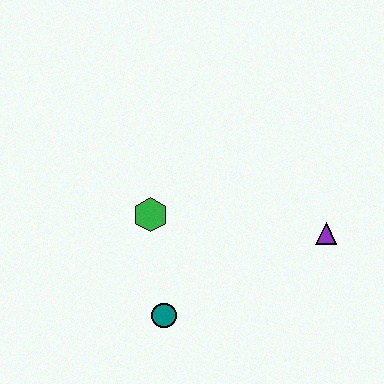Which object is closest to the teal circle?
The green hexagon is closest to the teal circle.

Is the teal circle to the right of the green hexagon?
Yes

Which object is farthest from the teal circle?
The purple triangle is farthest from the teal circle.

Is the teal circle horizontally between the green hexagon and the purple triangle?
Yes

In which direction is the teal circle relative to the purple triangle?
The teal circle is to the left of the purple triangle.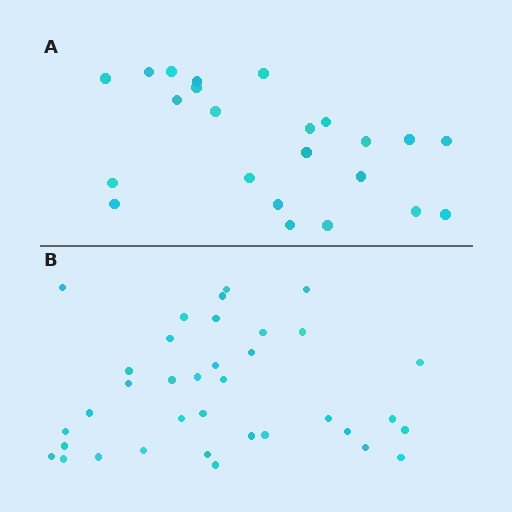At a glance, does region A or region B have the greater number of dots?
Region B (the bottom region) has more dots.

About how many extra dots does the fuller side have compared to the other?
Region B has approximately 15 more dots than region A.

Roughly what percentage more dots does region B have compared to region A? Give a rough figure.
About 55% more.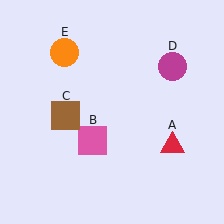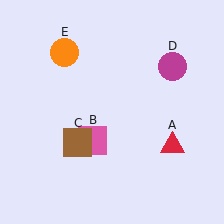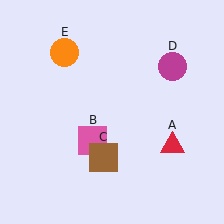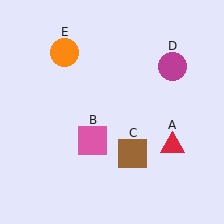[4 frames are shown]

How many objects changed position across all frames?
1 object changed position: brown square (object C).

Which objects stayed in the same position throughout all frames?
Red triangle (object A) and pink square (object B) and magenta circle (object D) and orange circle (object E) remained stationary.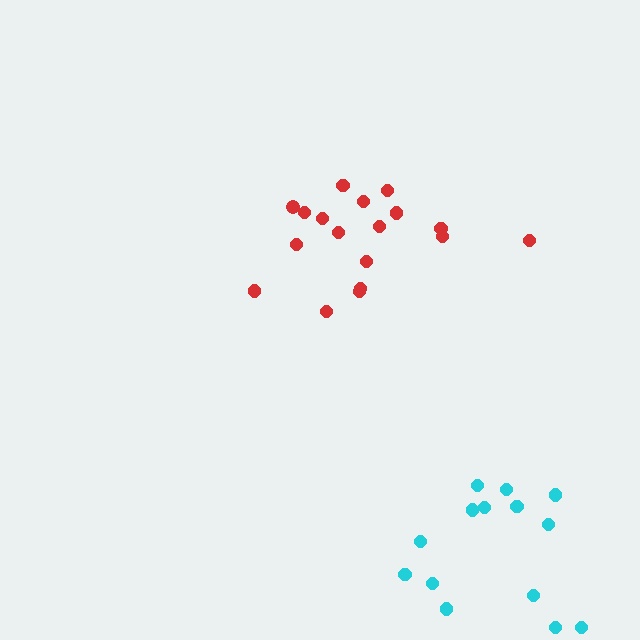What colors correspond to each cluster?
The clusters are colored: red, cyan.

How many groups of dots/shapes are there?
There are 2 groups.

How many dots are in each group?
Group 1: 18 dots, Group 2: 14 dots (32 total).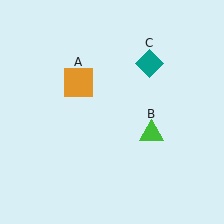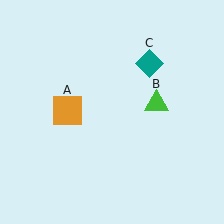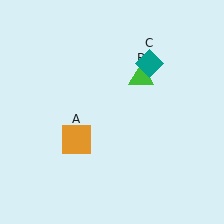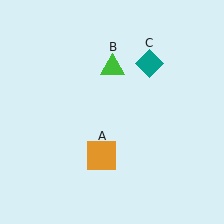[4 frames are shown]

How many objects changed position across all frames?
2 objects changed position: orange square (object A), green triangle (object B).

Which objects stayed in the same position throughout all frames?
Teal diamond (object C) remained stationary.